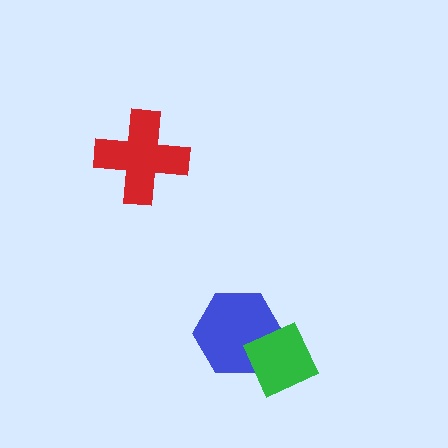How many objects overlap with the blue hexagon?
1 object overlaps with the blue hexagon.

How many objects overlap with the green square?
1 object overlaps with the green square.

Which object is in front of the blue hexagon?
The green square is in front of the blue hexagon.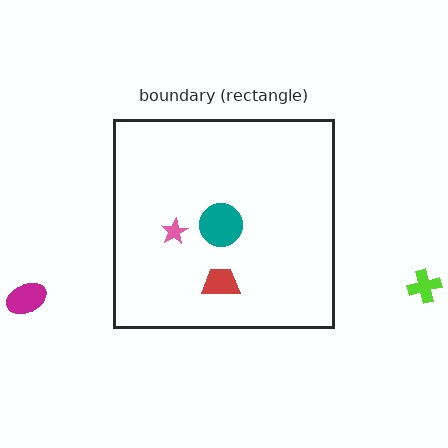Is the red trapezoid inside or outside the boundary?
Inside.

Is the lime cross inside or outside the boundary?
Outside.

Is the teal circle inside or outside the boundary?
Inside.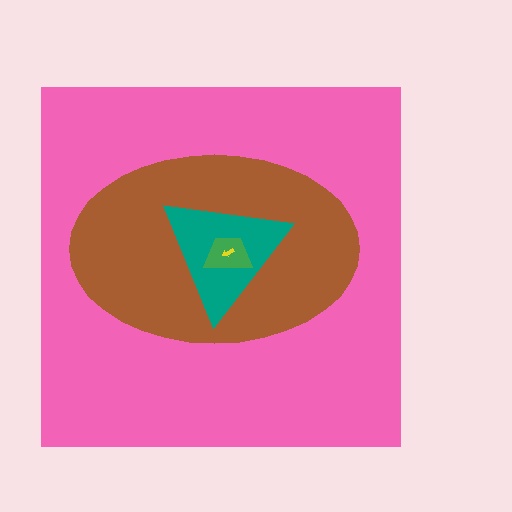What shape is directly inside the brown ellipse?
The teal triangle.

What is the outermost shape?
The pink square.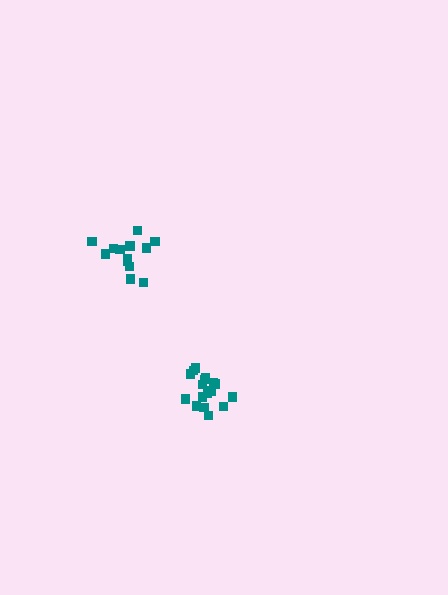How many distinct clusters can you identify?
There are 2 distinct clusters.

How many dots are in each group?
Group 1: 13 dots, Group 2: 18 dots (31 total).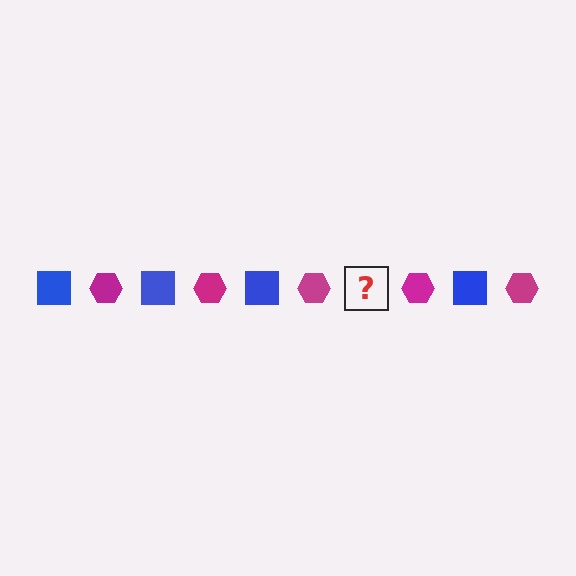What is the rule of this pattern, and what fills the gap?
The rule is that the pattern alternates between blue square and magenta hexagon. The gap should be filled with a blue square.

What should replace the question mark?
The question mark should be replaced with a blue square.